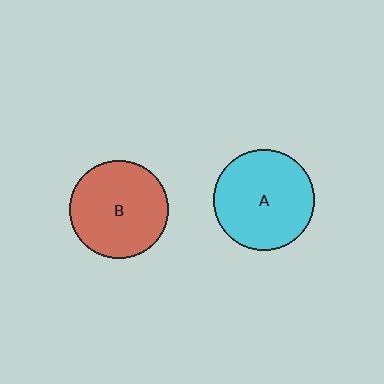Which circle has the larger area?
Circle A (cyan).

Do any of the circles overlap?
No, none of the circles overlap.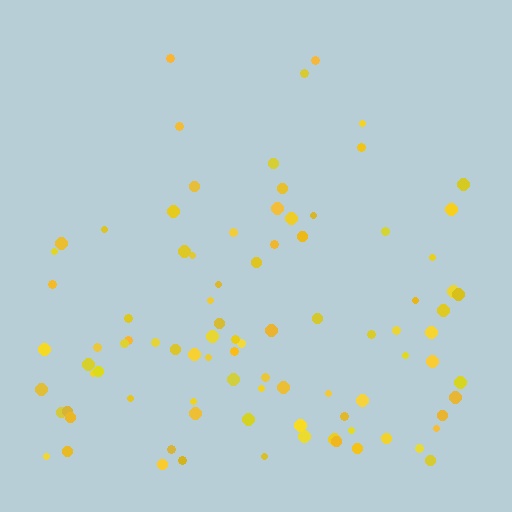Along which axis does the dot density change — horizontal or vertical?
Vertical.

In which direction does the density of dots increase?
From top to bottom, with the bottom side densest.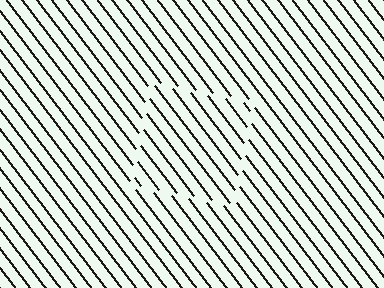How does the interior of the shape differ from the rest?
The interior of the shape contains the same grating, shifted by half a period — the contour is defined by the phase discontinuity where line-ends from the inner and outer gratings abut.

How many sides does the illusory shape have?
4 sides — the line-ends trace a square.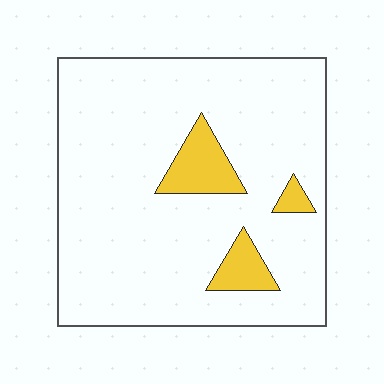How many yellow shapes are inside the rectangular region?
3.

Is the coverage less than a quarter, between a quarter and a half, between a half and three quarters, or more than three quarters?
Less than a quarter.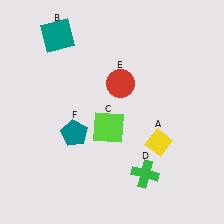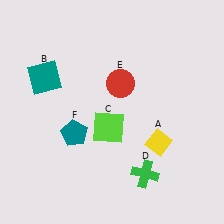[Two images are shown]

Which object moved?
The teal square (B) moved down.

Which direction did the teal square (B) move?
The teal square (B) moved down.